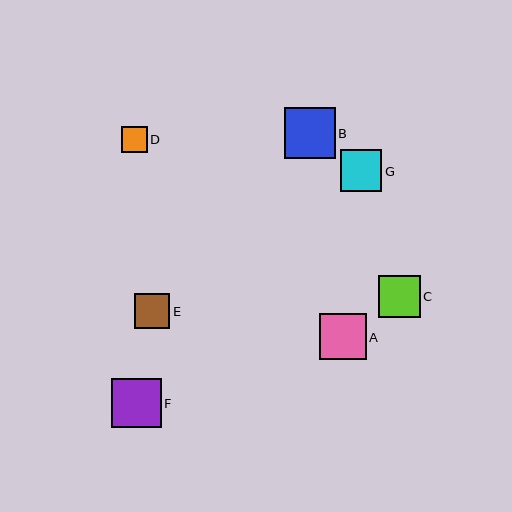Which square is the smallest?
Square D is the smallest with a size of approximately 26 pixels.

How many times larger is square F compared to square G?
Square F is approximately 1.2 times the size of square G.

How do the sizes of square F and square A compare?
Square F and square A are approximately the same size.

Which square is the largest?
Square B is the largest with a size of approximately 51 pixels.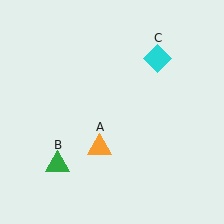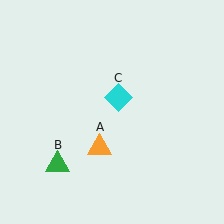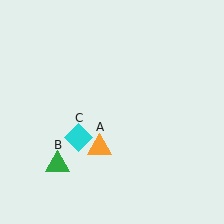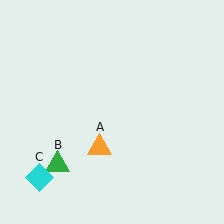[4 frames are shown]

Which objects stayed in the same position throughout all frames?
Orange triangle (object A) and green triangle (object B) remained stationary.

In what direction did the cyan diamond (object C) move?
The cyan diamond (object C) moved down and to the left.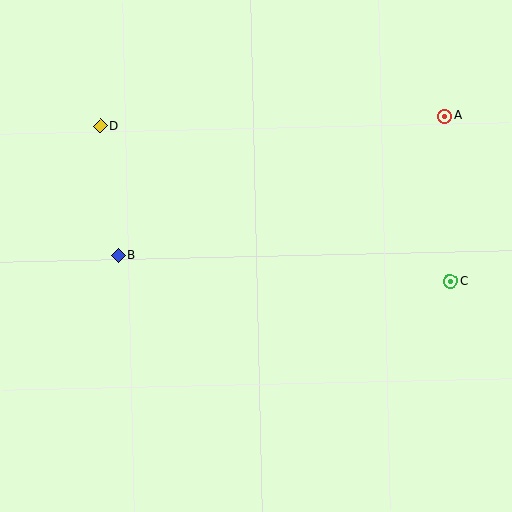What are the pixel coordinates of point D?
Point D is at (100, 126).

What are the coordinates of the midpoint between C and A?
The midpoint between C and A is at (447, 199).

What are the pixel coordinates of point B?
Point B is at (118, 256).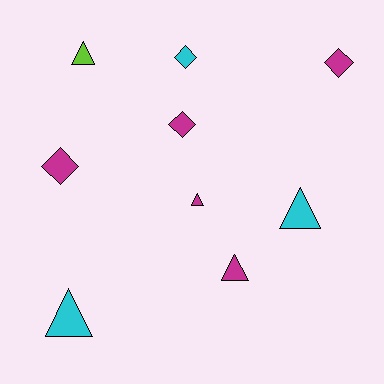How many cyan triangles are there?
There are 2 cyan triangles.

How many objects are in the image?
There are 9 objects.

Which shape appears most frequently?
Triangle, with 5 objects.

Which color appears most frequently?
Magenta, with 5 objects.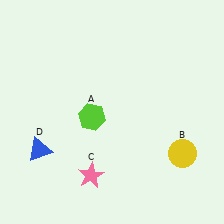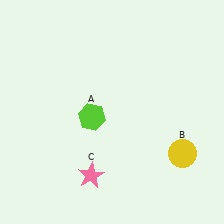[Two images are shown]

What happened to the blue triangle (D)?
The blue triangle (D) was removed in Image 2. It was in the bottom-left area of Image 1.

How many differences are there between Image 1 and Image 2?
There is 1 difference between the two images.